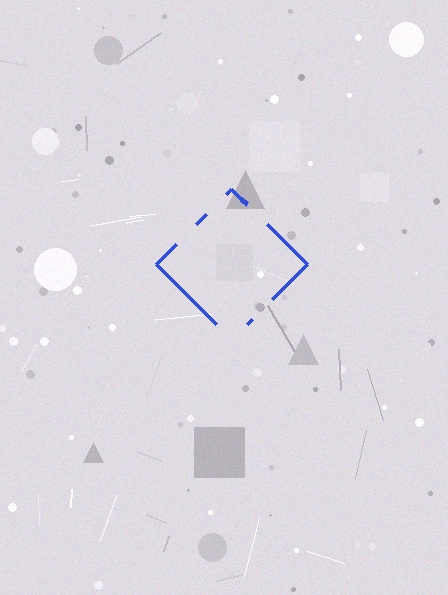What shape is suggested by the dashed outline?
The dashed outline suggests a diamond.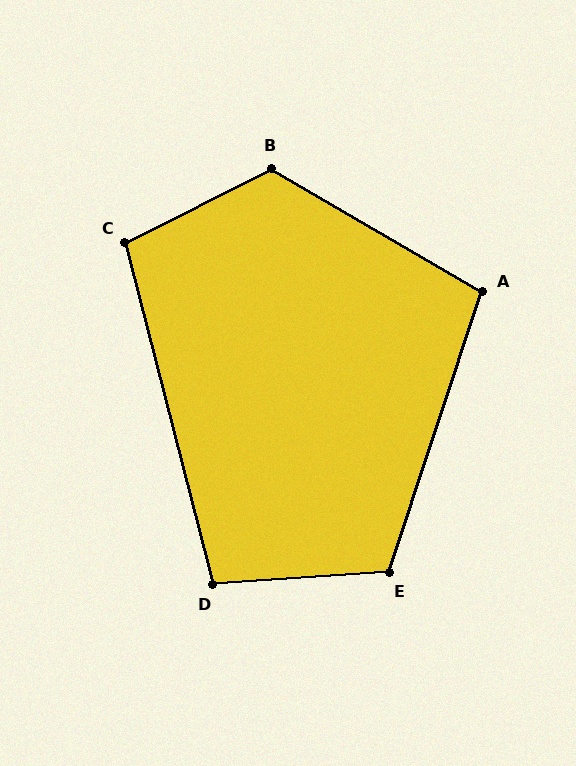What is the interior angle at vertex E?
Approximately 112 degrees (obtuse).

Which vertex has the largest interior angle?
B, at approximately 123 degrees.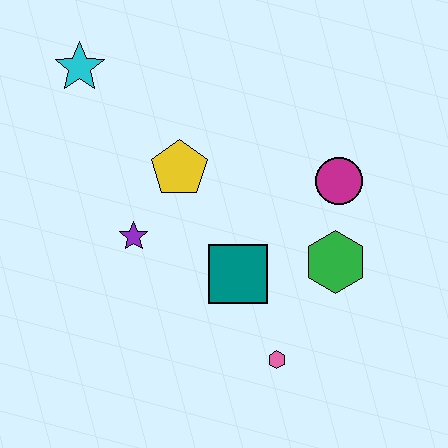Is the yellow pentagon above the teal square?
Yes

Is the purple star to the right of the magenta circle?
No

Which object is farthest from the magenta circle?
The cyan star is farthest from the magenta circle.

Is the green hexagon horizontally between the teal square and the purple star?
No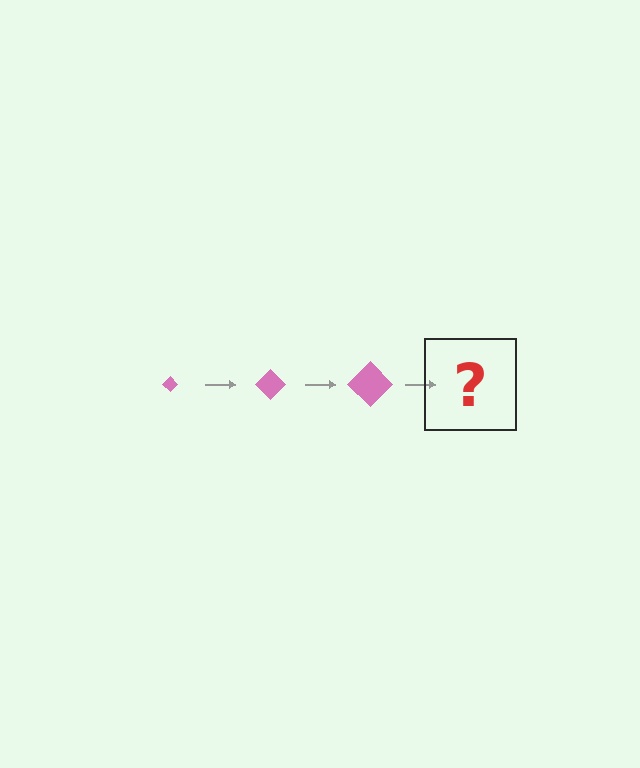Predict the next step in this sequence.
The next step is a pink diamond, larger than the previous one.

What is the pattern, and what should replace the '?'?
The pattern is that the diamond gets progressively larger each step. The '?' should be a pink diamond, larger than the previous one.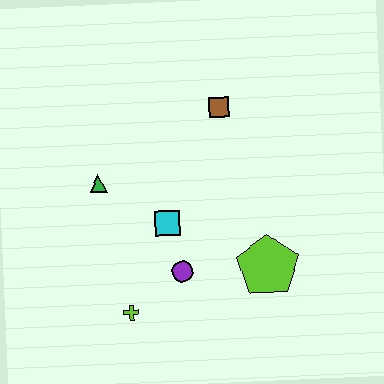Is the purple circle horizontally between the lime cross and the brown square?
Yes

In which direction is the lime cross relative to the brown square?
The lime cross is below the brown square.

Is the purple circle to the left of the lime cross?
No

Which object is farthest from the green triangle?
The lime pentagon is farthest from the green triangle.